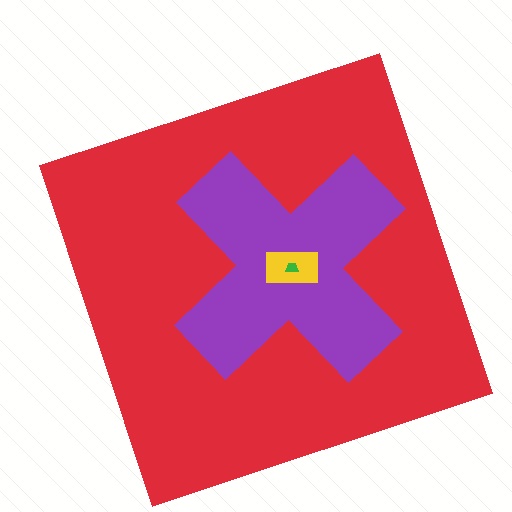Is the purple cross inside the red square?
Yes.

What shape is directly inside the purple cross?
The yellow rectangle.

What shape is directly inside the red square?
The purple cross.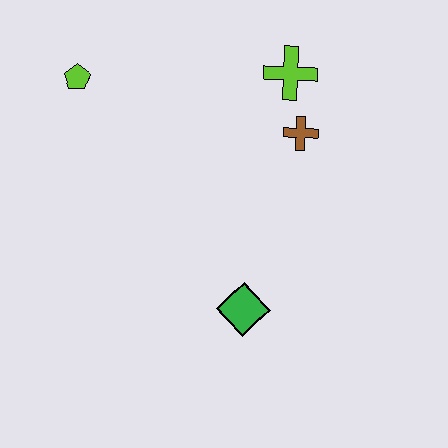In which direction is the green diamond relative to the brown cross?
The green diamond is below the brown cross.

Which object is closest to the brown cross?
The lime cross is closest to the brown cross.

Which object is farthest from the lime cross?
The green diamond is farthest from the lime cross.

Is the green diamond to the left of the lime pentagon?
No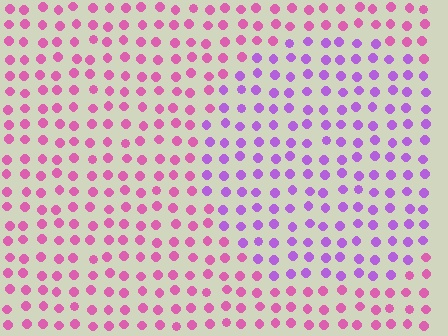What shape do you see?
I see a circle.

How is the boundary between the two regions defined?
The boundary is defined purely by a slight shift in hue (about 41 degrees). Spacing, size, and orientation are identical on both sides.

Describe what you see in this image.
The image is filled with small pink elements in a uniform arrangement. A circle-shaped region is visible where the elements are tinted to a slightly different hue, forming a subtle color boundary.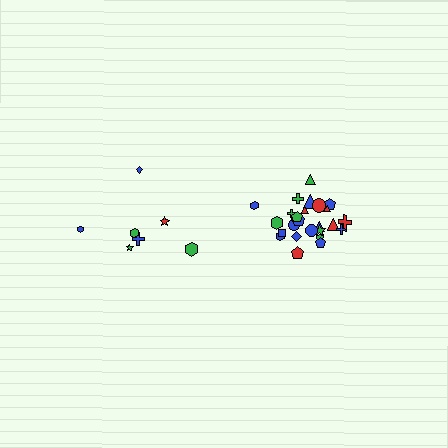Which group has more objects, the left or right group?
The right group.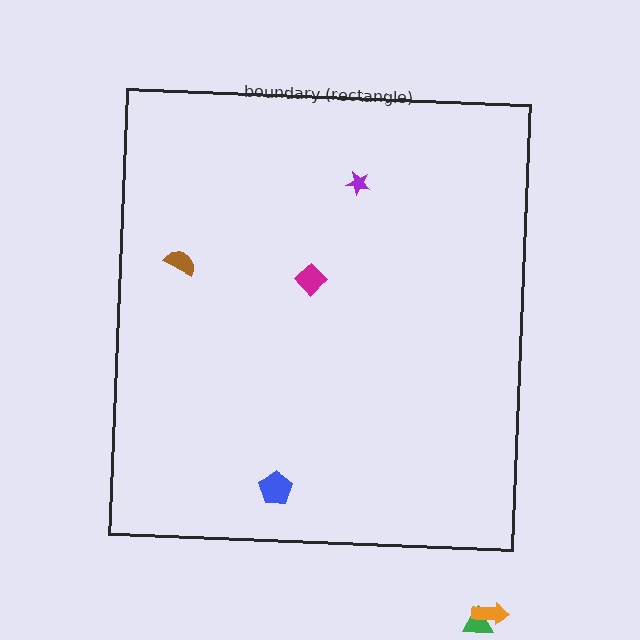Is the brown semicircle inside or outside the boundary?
Inside.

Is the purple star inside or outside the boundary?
Inside.